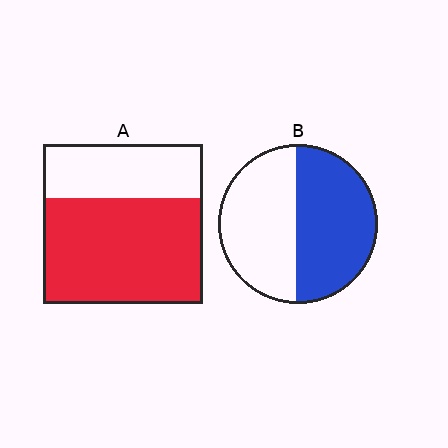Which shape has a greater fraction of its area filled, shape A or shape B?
Shape A.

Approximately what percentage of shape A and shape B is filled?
A is approximately 65% and B is approximately 50%.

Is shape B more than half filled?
Roughly half.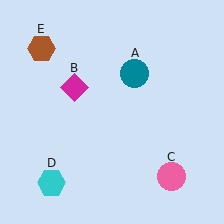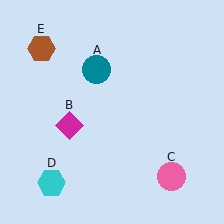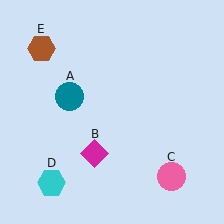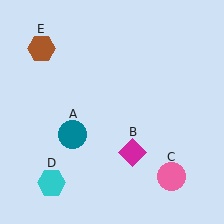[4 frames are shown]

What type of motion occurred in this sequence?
The teal circle (object A), magenta diamond (object B) rotated counterclockwise around the center of the scene.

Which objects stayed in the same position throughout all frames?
Pink circle (object C) and cyan hexagon (object D) and brown hexagon (object E) remained stationary.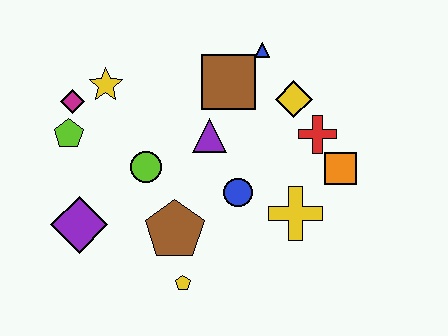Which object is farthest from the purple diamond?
The orange square is farthest from the purple diamond.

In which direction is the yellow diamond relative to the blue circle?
The yellow diamond is above the blue circle.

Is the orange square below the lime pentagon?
Yes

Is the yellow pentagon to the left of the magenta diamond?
No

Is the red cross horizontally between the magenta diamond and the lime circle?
No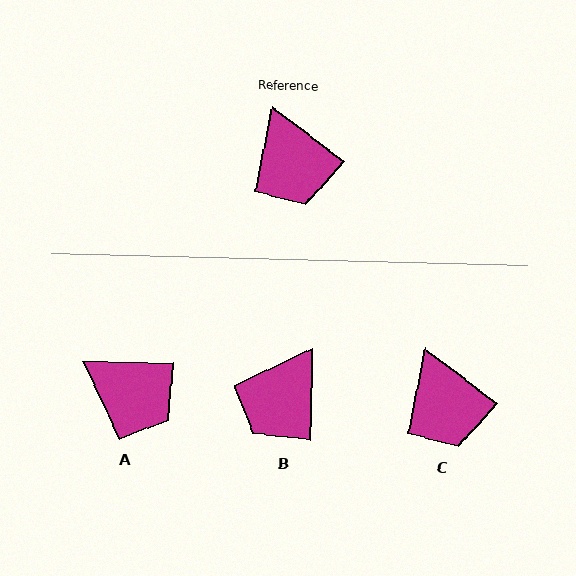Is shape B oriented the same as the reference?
No, it is off by about 54 degrees.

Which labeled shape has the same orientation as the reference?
C.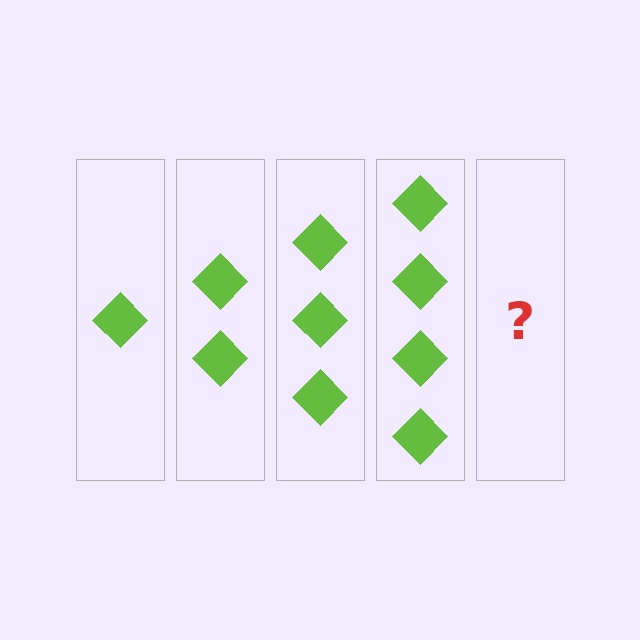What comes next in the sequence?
The next element should be 5 diamonds.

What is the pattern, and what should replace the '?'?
The pattern is that each step adds one more diamond. The '?' should be 5 diamonds.